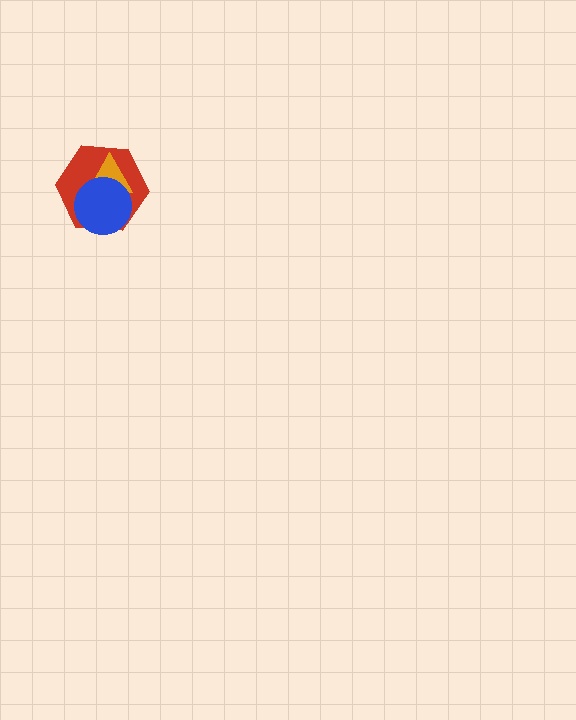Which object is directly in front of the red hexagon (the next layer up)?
The orange triangle is directly in front of the red hexagon.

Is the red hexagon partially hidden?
Yes, it is partially covered by another shape.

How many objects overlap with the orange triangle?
2 objects overlap with the orange triangle.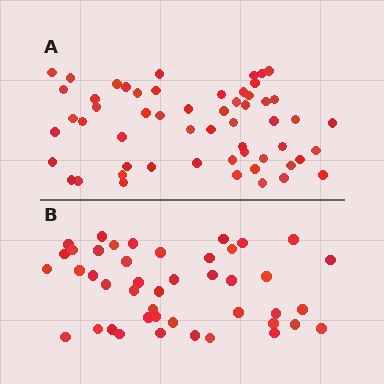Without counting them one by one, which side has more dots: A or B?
Region A (the top region) has more dots.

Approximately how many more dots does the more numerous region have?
Region A has roughly 12 or so more dots than region B.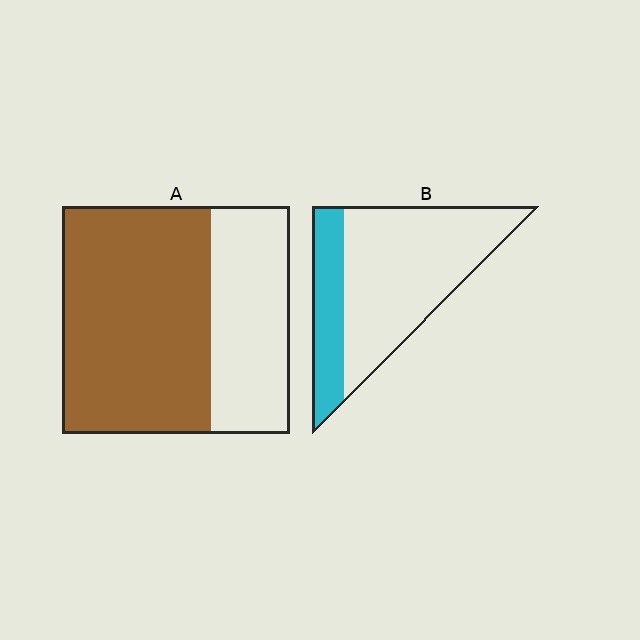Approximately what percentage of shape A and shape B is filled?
A is approximately 65% and B is approximately 25%.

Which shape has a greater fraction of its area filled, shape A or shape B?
Shape A.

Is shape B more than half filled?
No.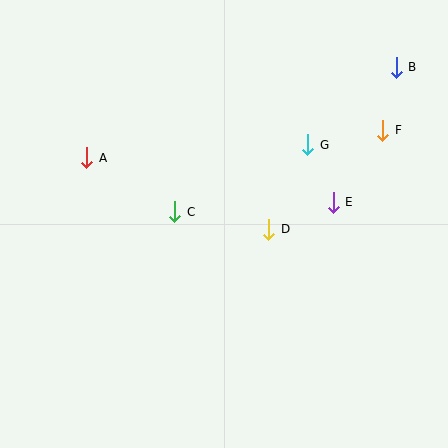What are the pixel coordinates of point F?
Point F is at (383, 130).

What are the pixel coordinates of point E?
Point E is at (333, 202).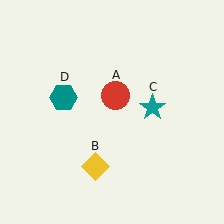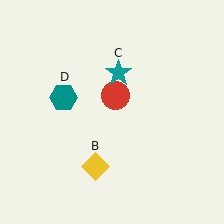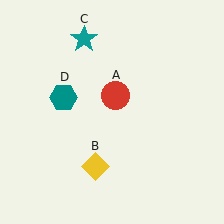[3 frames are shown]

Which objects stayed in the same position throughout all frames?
Red circle (object A) and yellow diamond (object B) and teal hexagon (object D) remained stationary.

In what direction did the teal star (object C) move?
The teal star (object C) moved up and to the left.